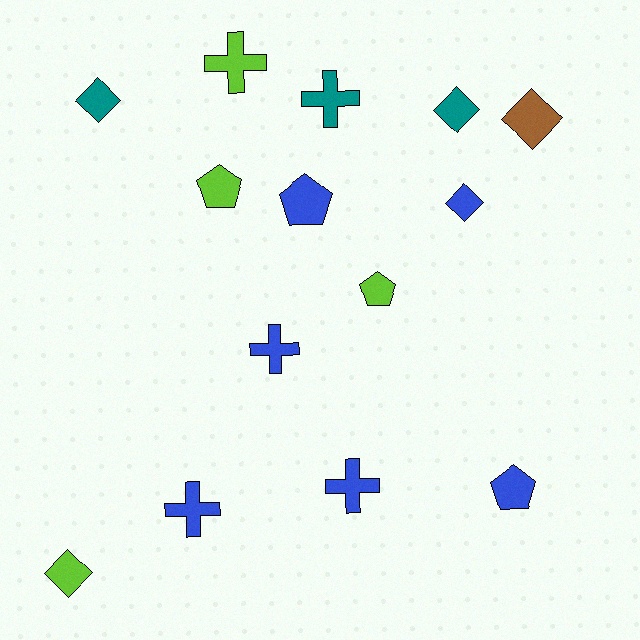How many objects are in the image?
There are 14 objects.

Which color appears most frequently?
Blue, with 6 objects.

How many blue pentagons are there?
There are 2 blue pentagons.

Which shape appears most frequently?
Diamond, with 5 objects.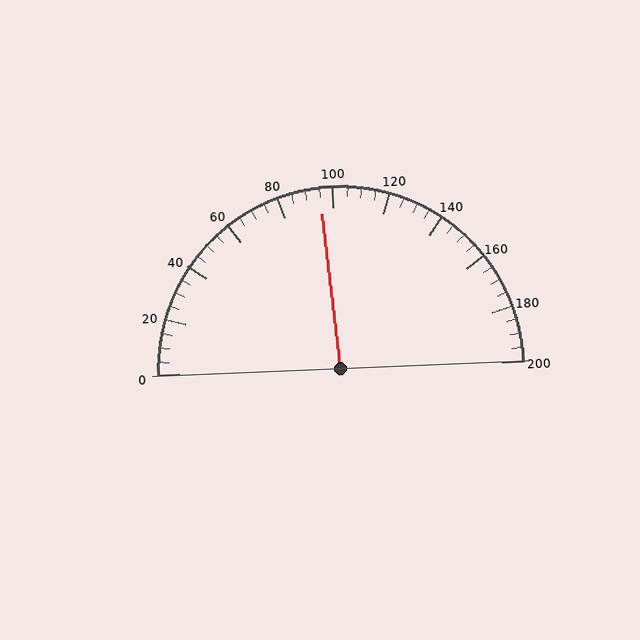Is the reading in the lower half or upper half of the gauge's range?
The reading is in the lower half of the range (0 to 200).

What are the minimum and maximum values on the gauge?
The gauge ranges from 0 to 200.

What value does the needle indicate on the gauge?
The needle indicates approximately 95.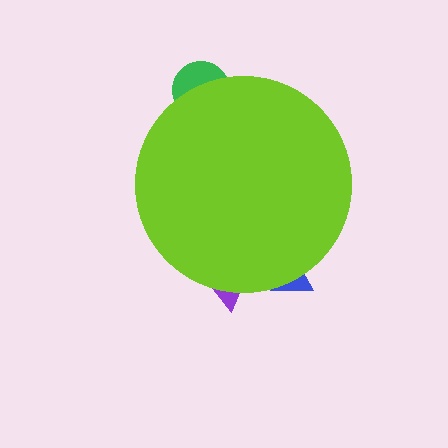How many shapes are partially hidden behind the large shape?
3 shapes are partially hidden.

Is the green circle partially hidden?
Yes, the green circle is partially hidden behind the lime circle.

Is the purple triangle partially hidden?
Yes, the purple triangle is partially hidden behind the lime circle.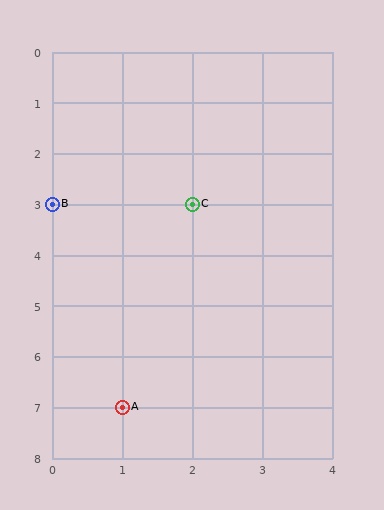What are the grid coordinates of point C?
Point C is at grid coordinates (2, 3).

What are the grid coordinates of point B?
Point B is at grid coordinates (0, 3).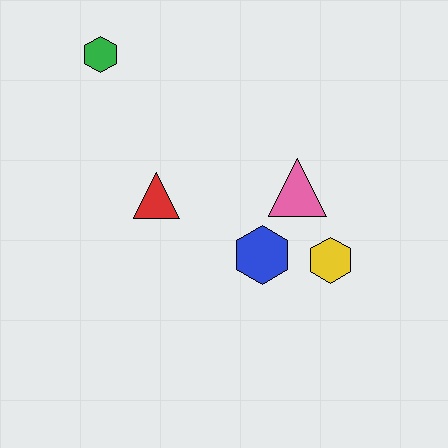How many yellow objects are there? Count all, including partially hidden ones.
There is 1 yellow object.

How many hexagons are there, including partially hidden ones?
There are 3 hexagons.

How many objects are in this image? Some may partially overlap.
There are 5 objects.